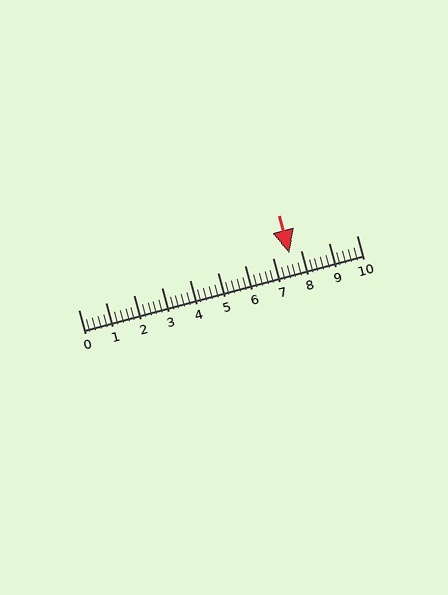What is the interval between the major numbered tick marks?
The major tick marks are spaced 1 units apart.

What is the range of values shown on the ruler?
The ruler shows values from 0 to 10.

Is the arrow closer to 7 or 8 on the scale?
The arrow is closer to 8.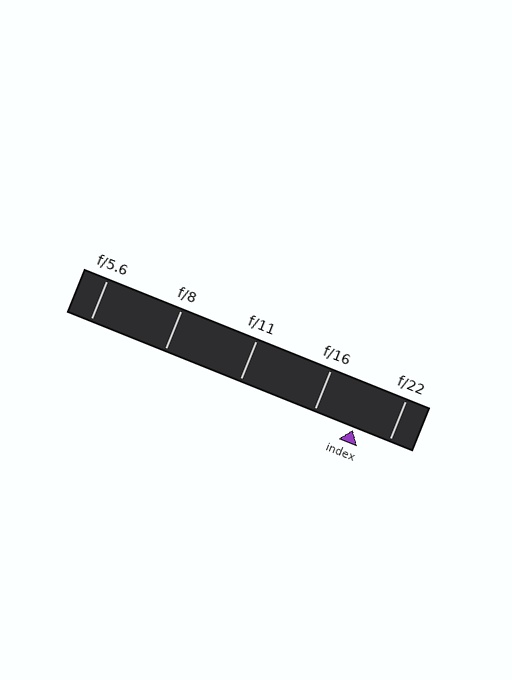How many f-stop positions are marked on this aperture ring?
There are 5 f-stop positions marked.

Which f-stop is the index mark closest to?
The index mark is closest to f/22.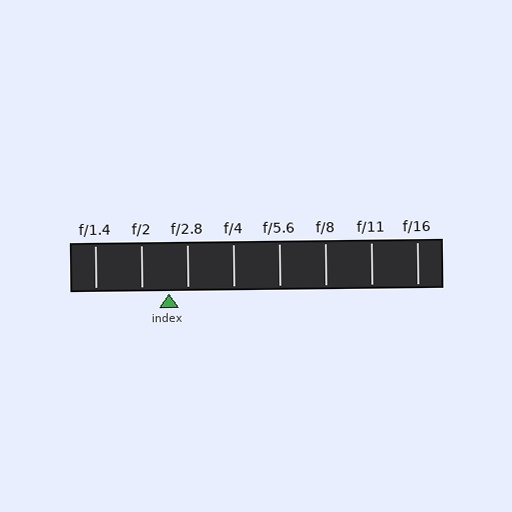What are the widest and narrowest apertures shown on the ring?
The widest aperture shown is f/1.4 and the narrowest is f/16.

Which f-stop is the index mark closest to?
The index mark is closest to f/2.8.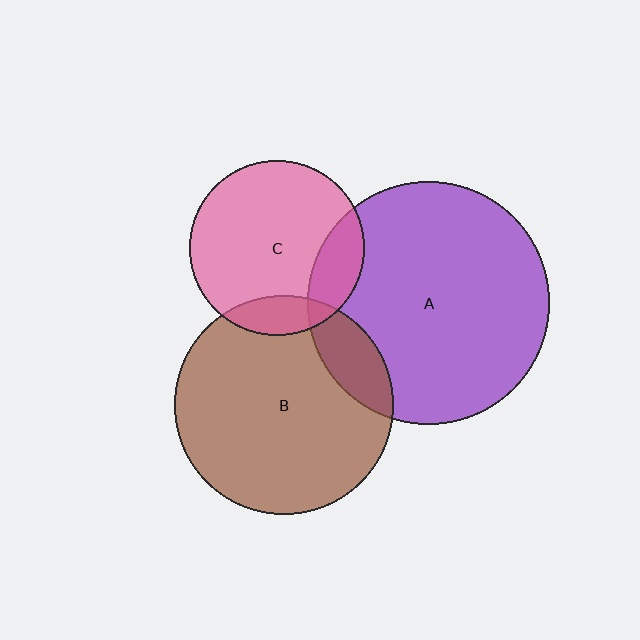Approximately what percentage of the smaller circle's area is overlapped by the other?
Approximately 15%.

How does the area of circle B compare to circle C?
Approximately 1.6 times.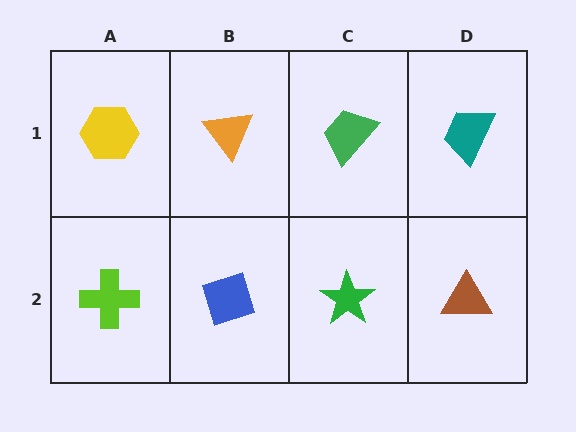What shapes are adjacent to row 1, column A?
A lime cross (row 2, column A), an orange triangle (row 1, column B).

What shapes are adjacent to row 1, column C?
A green star (row 2, column C), an orange triangle (row 1, column B), a teal trapezoid (row 1, column D).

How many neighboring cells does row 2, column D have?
2.